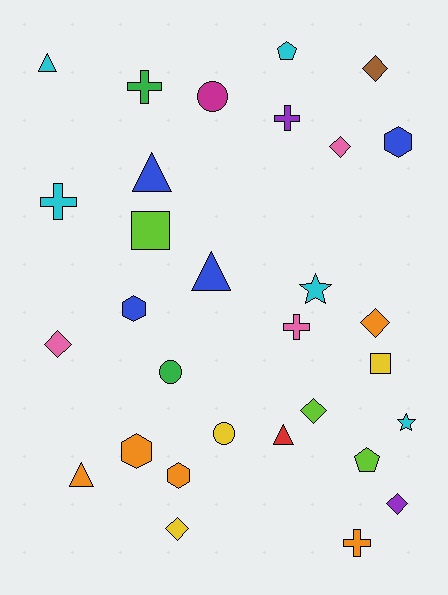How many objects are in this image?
There are 30 objects.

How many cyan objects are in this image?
There are 5 cyan objects.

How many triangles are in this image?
There are 5 triangles.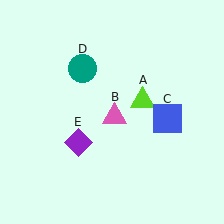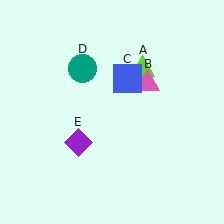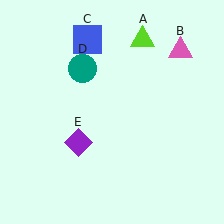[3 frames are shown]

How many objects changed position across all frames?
3 objects changed position: lime triangle (object A), pink triangle (object B), blue square (object C).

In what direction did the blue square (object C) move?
The blue square (object C) moved up and to the left.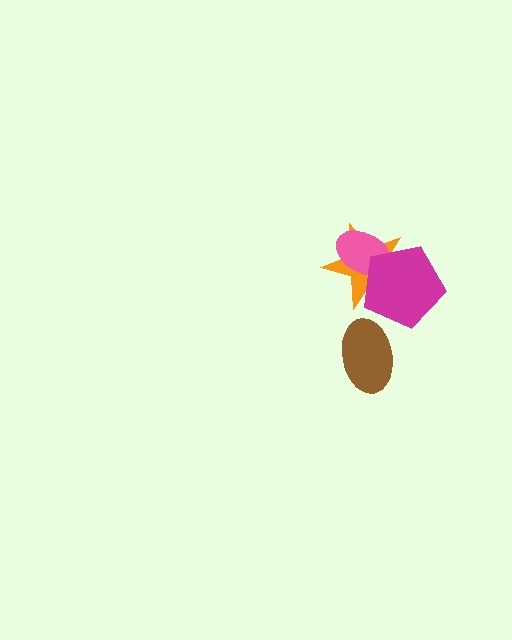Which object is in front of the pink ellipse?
The magenta pentagon is in front of the pink ellipse.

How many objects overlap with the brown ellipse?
0 objects overlap with the brown ellipse.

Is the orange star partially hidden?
Yes, it is partially covered by another shape.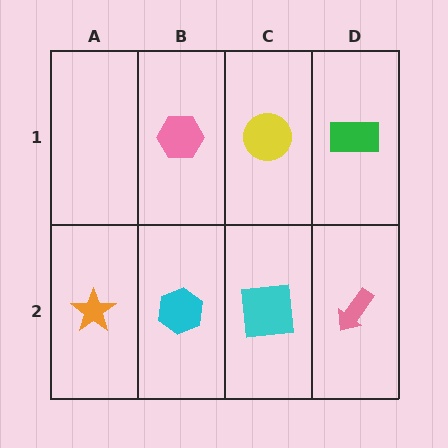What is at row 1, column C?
A yellow circle.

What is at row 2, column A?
An orange star.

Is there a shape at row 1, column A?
No, that cell is empty.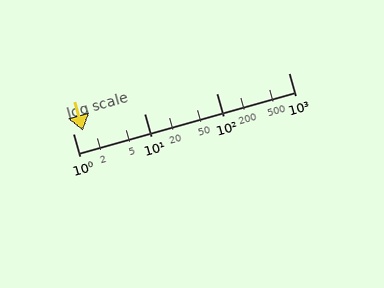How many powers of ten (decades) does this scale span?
The scale spans 3 decades, from 1 to 1000.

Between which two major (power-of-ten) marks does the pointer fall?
The pointer is between 1 and 10.